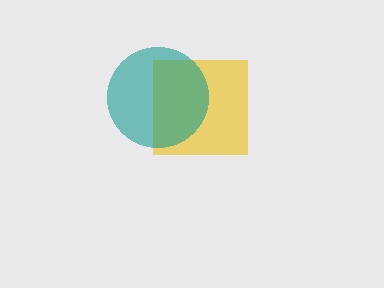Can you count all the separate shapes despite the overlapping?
Yes, there are 2 separate shapes.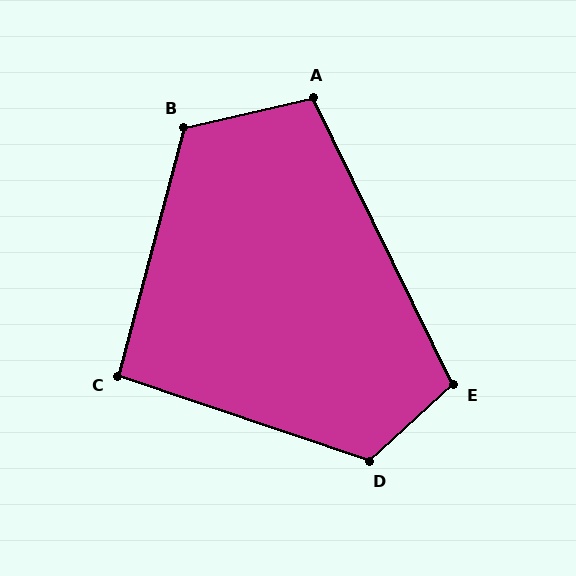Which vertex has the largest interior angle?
D, at approximately 119 degrees.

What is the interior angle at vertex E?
Approximately 106 degrees (obtuse).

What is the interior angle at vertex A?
Approximately 103 degrees (obtuse).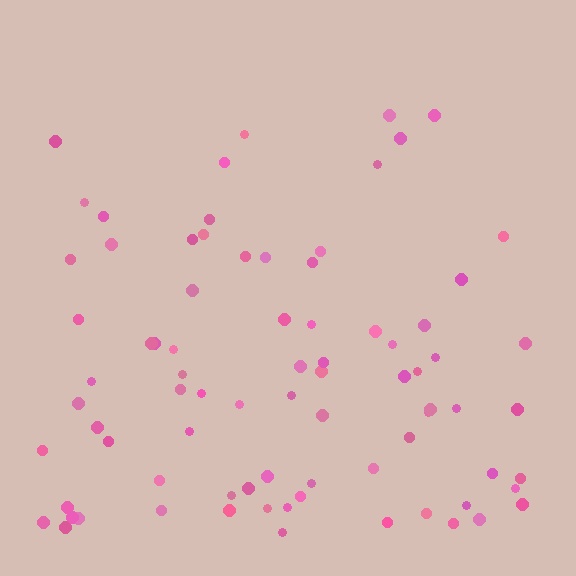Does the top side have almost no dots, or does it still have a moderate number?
Still a moderate number, just noticeably fewer than the bottom.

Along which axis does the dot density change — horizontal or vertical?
Vertical.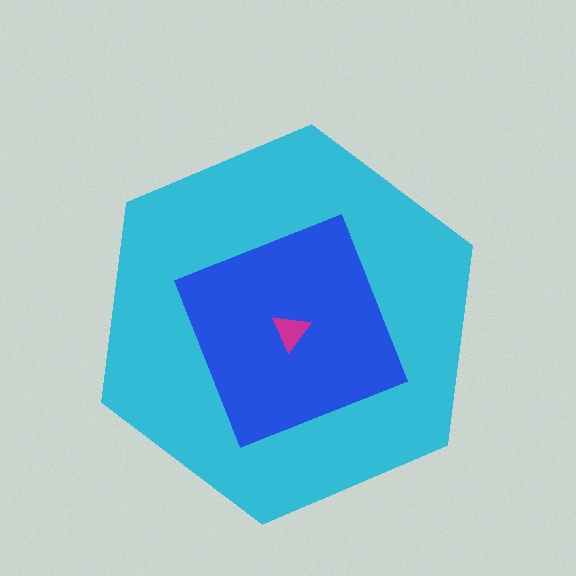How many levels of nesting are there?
3.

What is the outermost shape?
The cyan hexagon.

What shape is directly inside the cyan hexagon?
The blue square.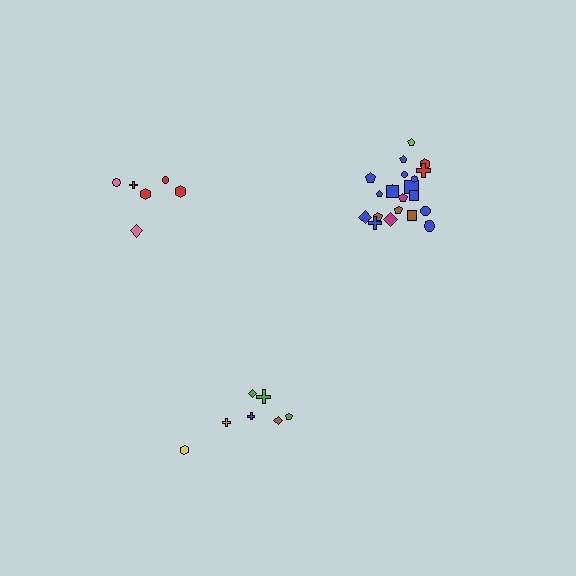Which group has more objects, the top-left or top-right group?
The top-right group.